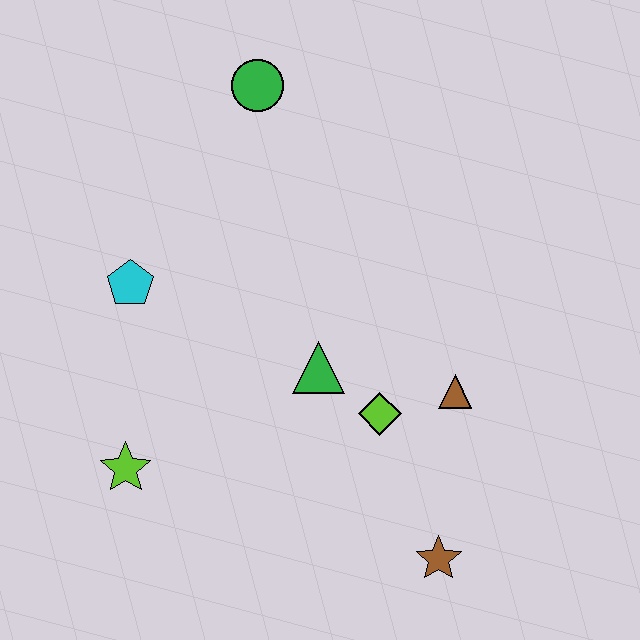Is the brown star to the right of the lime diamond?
Yes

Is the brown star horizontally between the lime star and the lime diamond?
No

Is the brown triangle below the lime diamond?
No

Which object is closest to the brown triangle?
The lime diamond is closest to the brown triangle.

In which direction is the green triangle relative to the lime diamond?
The green triangle is to the left of the lime diamond.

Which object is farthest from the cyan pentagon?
The brown star is farthest from the cyan pentagon.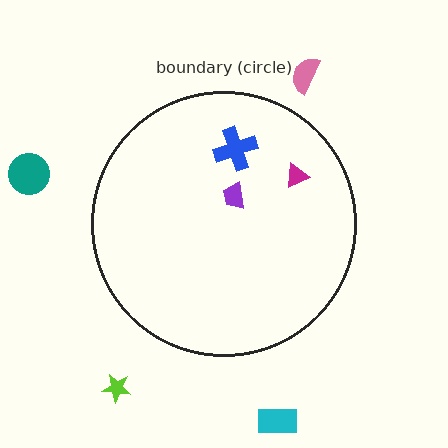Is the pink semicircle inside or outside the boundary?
Outside.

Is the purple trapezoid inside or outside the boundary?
Inside.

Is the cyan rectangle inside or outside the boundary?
Outside.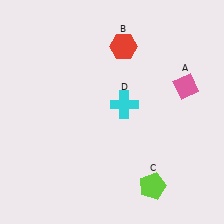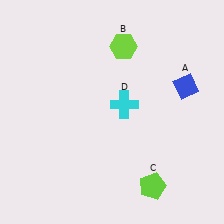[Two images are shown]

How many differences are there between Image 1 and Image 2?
There are 2 differences between the two images.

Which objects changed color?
A changed from pink to blue. B changed from red to lime.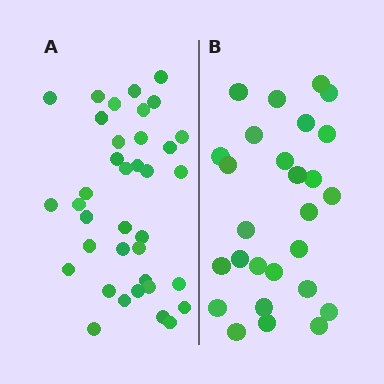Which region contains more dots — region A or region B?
Region A (the left region) has more dots.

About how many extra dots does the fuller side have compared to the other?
Region A has roughly 10 or so more dots than region B.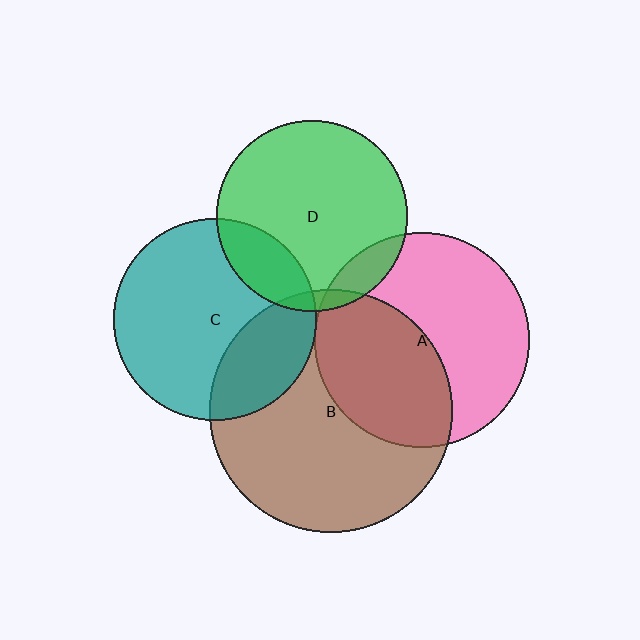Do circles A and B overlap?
Yes.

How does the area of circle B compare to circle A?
Approximately 1.3 times.